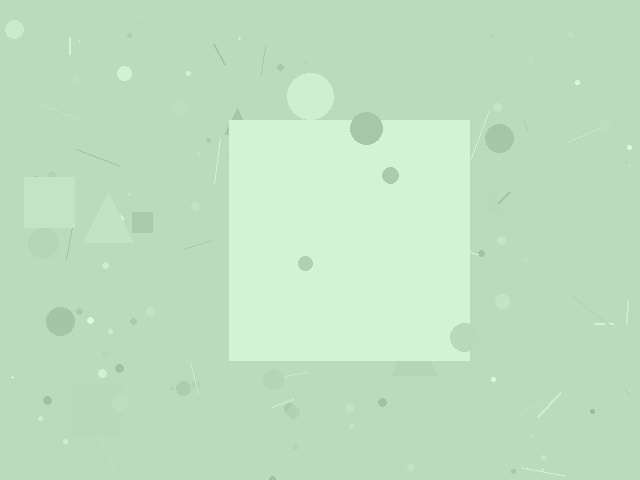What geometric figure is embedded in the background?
A square is embedded in the background.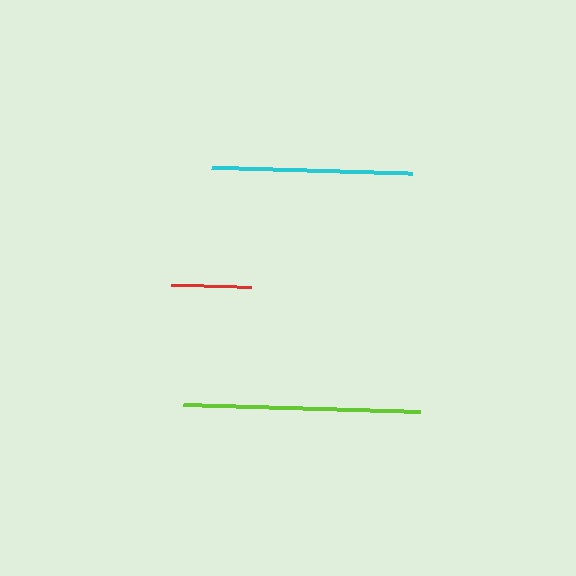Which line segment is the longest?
The lime line is the longest at approximately 237 pixels.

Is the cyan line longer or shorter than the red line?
The cyan line is longer than the red line.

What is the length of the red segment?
The red segment is approximately 80 pixels long.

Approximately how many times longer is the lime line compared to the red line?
The lime line is approximately 3.0 times the length of the red line.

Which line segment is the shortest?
The red line is the shortest at approximately 80 pixels.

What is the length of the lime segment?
The lime segment is approximately 237 pixels long.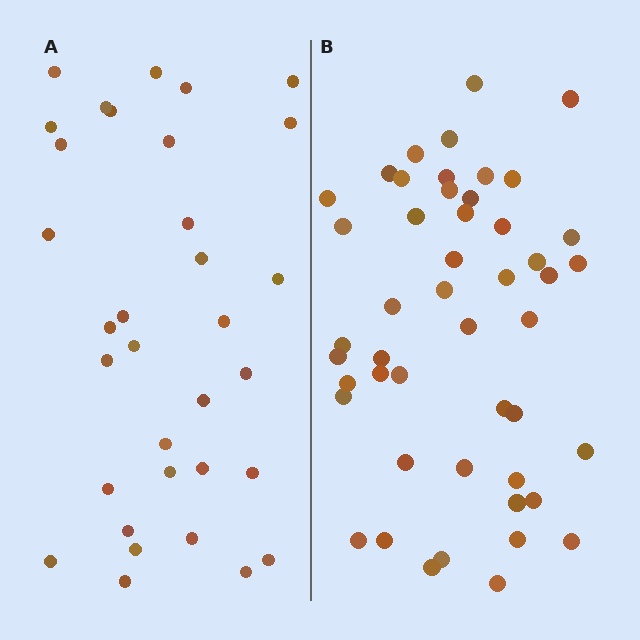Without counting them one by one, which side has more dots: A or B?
Region B (the right region) has more dots.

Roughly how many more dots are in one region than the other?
Region B has approximately 15 more dots than region A.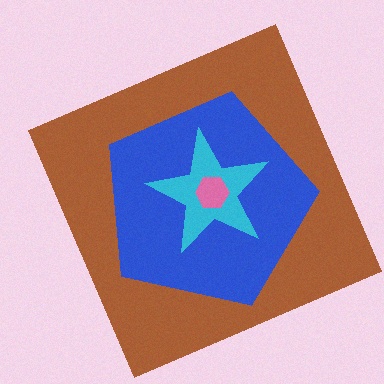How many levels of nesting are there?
4.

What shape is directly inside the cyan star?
The pink hexagon.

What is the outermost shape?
The brown square.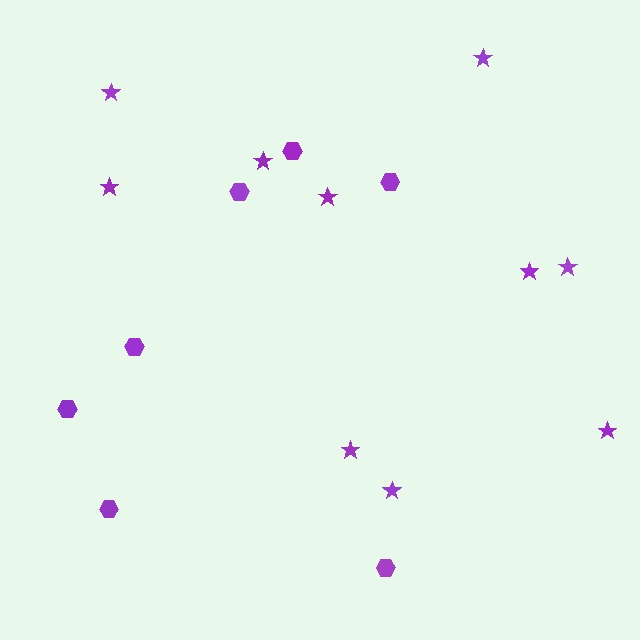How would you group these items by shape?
There are 2 groups: one group of hexagons (7) and one group of stars (10).